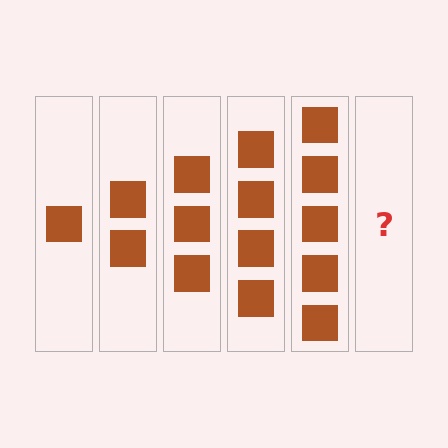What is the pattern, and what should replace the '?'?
The pattern is that each step adds one more square. The '?' should be 6 squares.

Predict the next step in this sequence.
The next step is 6 squares.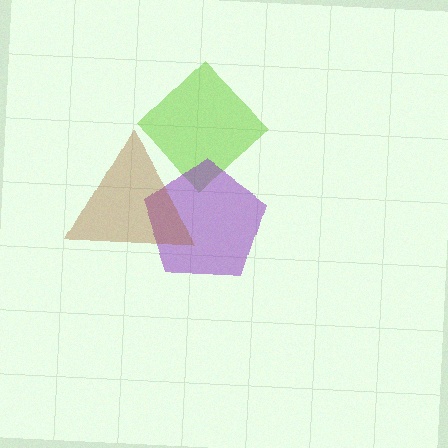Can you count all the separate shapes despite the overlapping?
Yes, there are 3 separate shapes.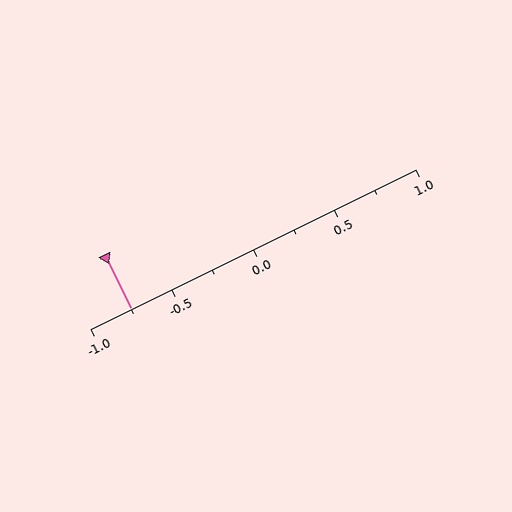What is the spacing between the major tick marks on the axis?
The major ticks are spaced 0.5 apart.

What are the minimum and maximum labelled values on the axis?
The axis runs from -1.0 to 1.0.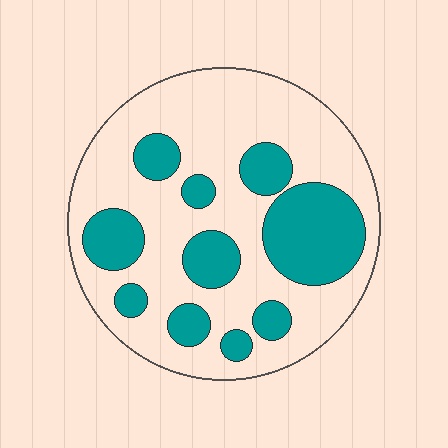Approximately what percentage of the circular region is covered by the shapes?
Approximately 30%.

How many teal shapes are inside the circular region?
10.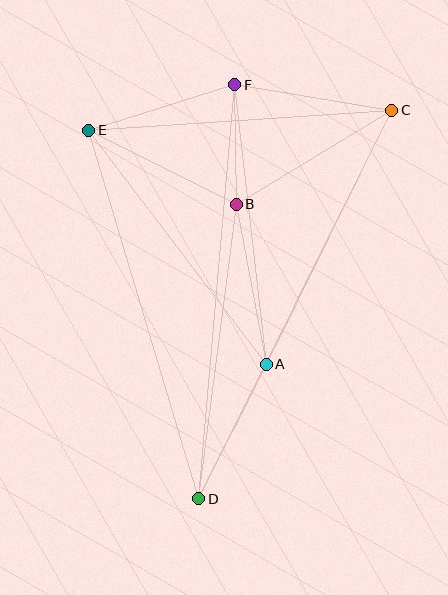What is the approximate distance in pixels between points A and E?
The distance between A and E is approximately 294 pixels.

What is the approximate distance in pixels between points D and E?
The distance between D and E is approximately 384 pixels.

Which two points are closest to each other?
Points B and F are closest to each other.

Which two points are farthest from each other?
Points C and D are farthest from each other.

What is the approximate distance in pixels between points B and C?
The distance between B and C is approximately 181 pixels.